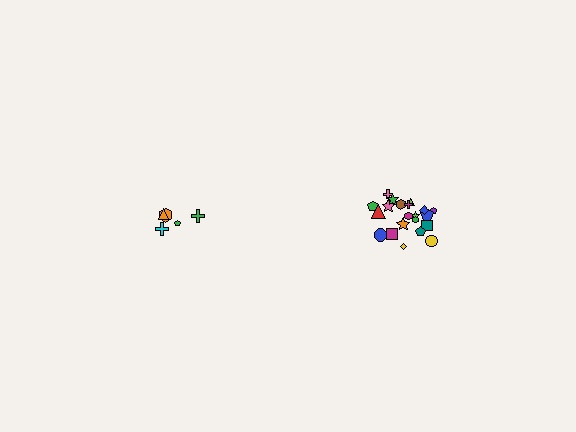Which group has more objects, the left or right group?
The right group.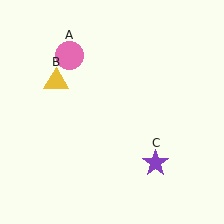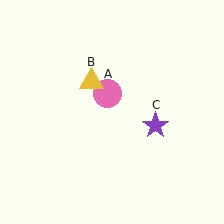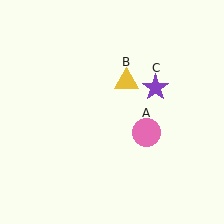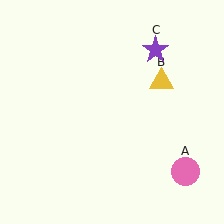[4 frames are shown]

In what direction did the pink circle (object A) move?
The pink circle (object A) moved down and to the right.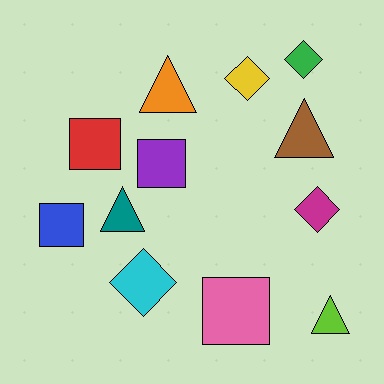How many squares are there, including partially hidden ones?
There are 4 squares.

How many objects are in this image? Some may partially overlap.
There are 12 objects.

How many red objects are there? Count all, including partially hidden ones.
There is 1 red object.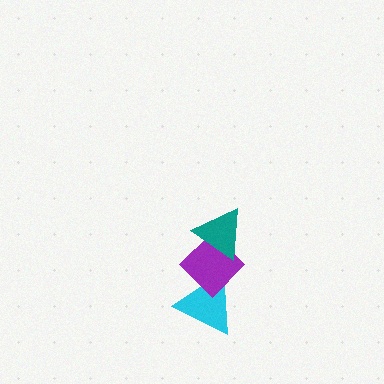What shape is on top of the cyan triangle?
The purple diamond is on top of the cyan triangle.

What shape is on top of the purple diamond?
The teal triangle is on top of the purple diamond.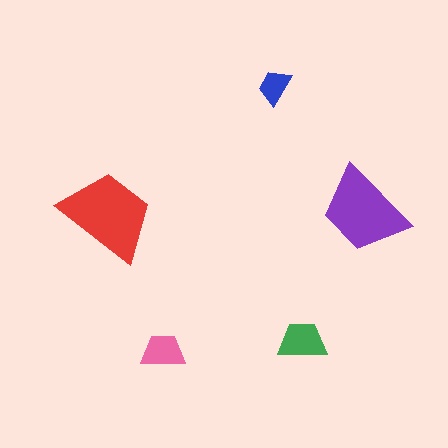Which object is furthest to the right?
The purple trapezoid is rightmost.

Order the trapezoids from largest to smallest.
the red one, the purple one, the green one, the pink one, the blue one.